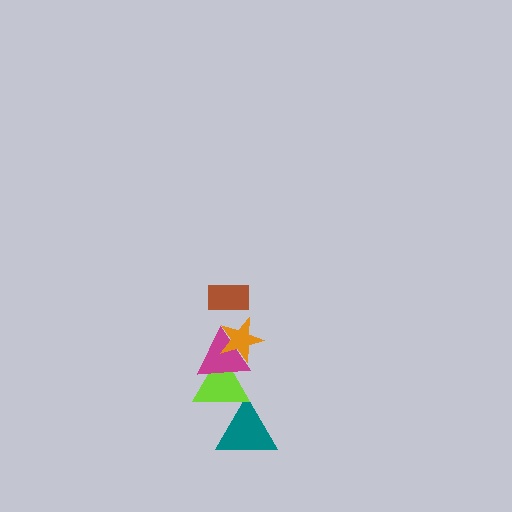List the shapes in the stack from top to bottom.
From top to bottom: the brown rectangle, the orange star, the magenta triangle, the lime triangle, the teal triangle.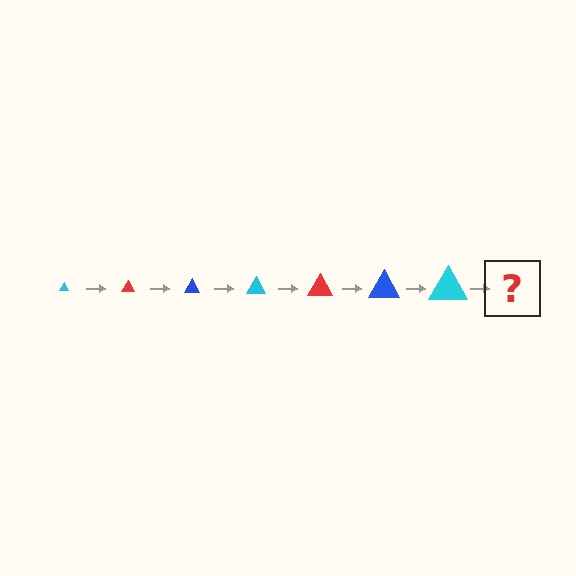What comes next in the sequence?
The next element should be a red triangle, larger than the previous one.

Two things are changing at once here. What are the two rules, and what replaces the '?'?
The two rules are that the triangle grows larger each step and the color cycles through cyan, red, and blue. The '?' should be a red triangle, larger than the previous one.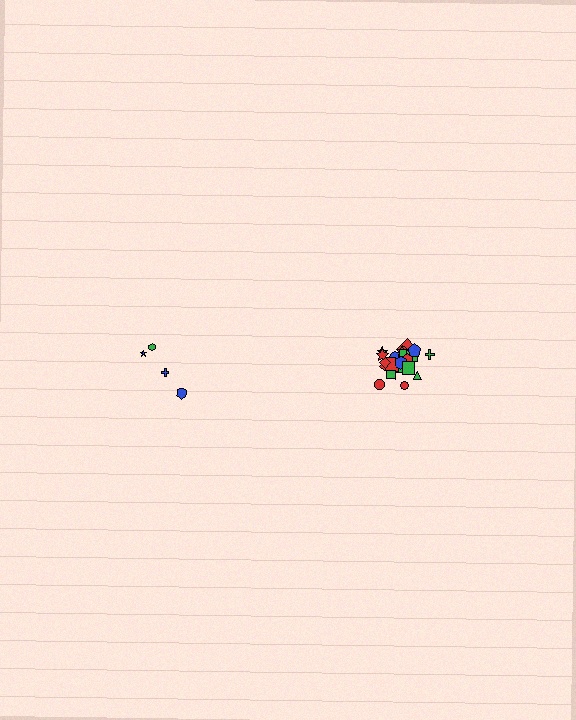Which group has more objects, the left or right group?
The right group.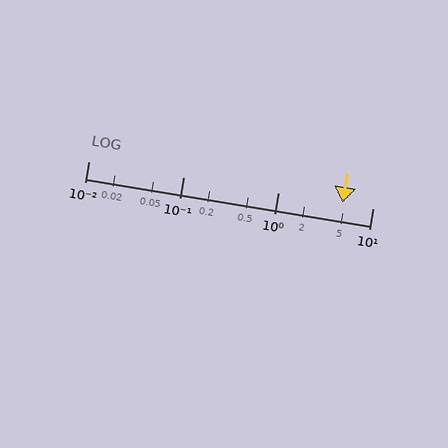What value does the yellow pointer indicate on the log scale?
The pointer indicates approximately 4.8.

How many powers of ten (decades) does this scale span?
The scale spans 3 decades, from 0.01 to 10.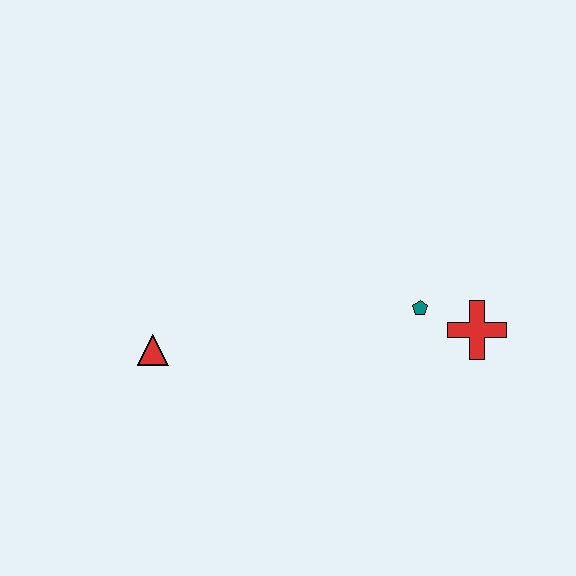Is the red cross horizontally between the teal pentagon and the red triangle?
No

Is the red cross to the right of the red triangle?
Yes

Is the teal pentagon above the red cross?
Yes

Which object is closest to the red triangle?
The teal pentagon is closest to the red triangle.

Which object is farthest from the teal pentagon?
The red triangle is farthest from the teal pentagon.